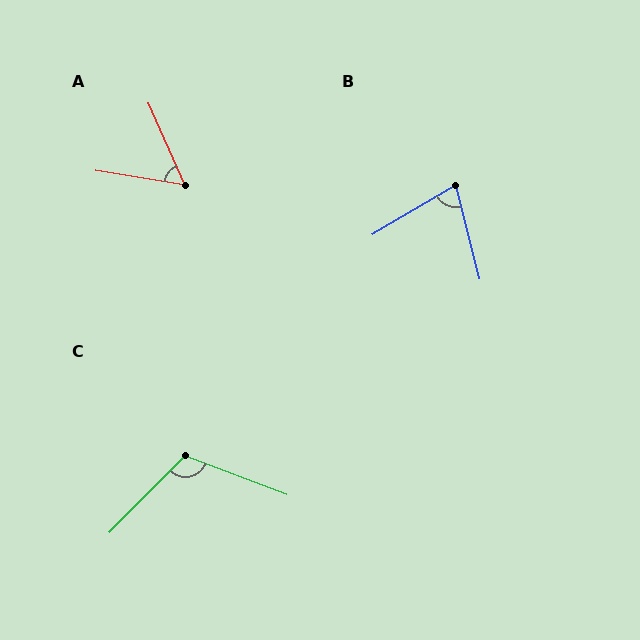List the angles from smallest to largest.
A (57°), B (74°), C (114°).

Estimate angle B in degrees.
Approximately 74 degrees.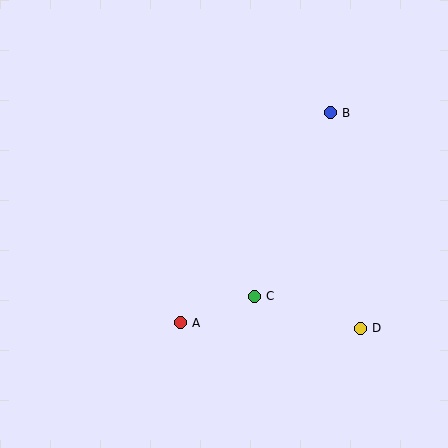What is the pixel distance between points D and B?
The distance between D and B is 218 pixels.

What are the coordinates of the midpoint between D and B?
The midpoint between D and B is at (345, 220).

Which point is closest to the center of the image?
Point C at (254, 296) is closest to the center.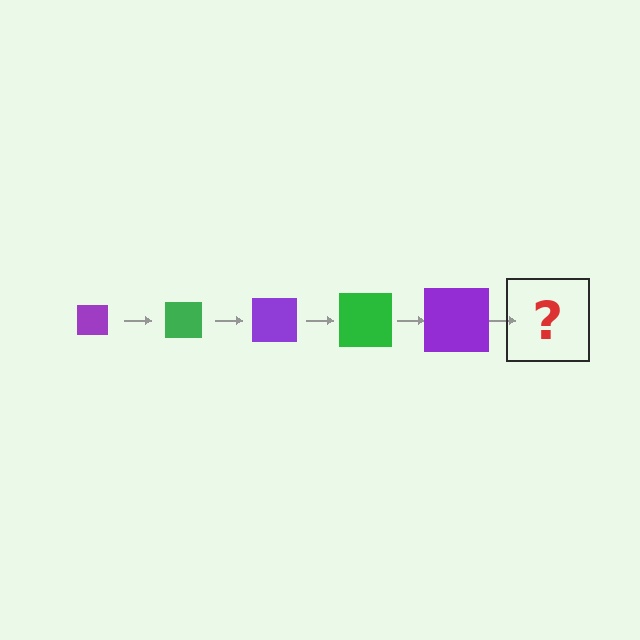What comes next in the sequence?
The next element should be a green square, larger than the previous one.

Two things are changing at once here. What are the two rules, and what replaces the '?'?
The two rules are that the square grows larger each step and the color cycles through purple and green. The '?' should be a green square, larger than the previous one.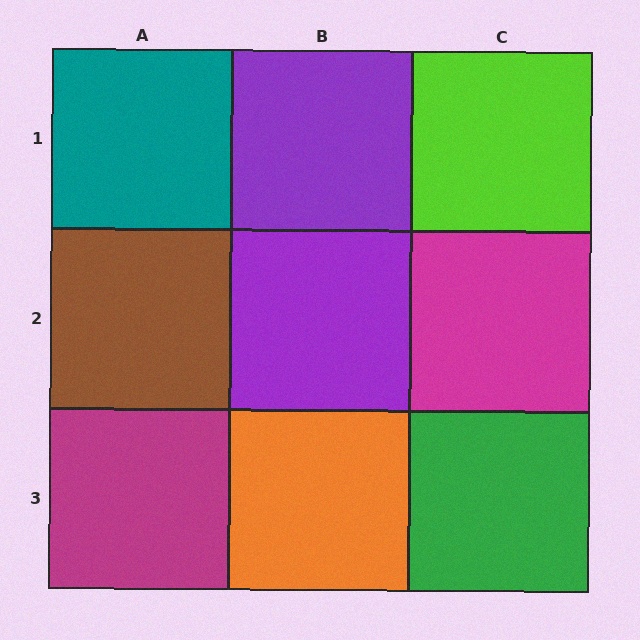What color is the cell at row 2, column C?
Magenta.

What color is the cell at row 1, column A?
Teal.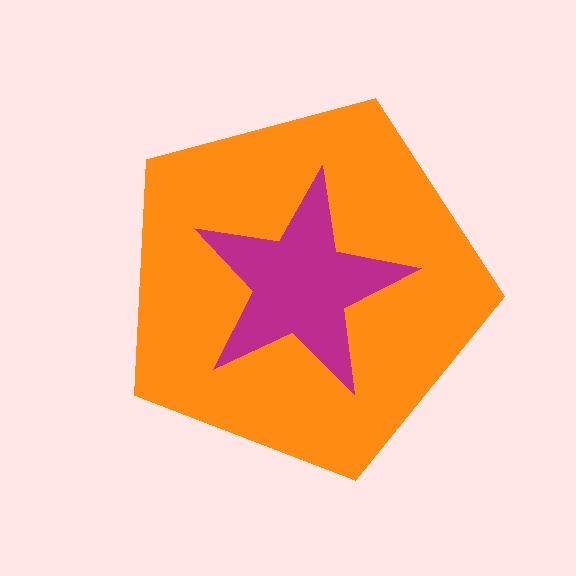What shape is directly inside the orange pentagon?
The magenta star.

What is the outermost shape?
The orange pentagon.